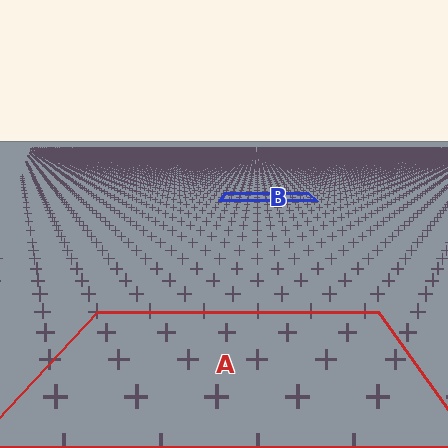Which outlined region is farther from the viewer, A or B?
Region B is farther from the viewer — the texture elements inside it appear smaller and more densely packed.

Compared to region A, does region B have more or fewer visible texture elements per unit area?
Region B has more texture elements per unit area — they are packed more densely because it is farther away.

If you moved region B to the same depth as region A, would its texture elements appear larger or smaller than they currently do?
They would appear larger. At a closer depth, the same texture elements are projected at a bigger on-screen size.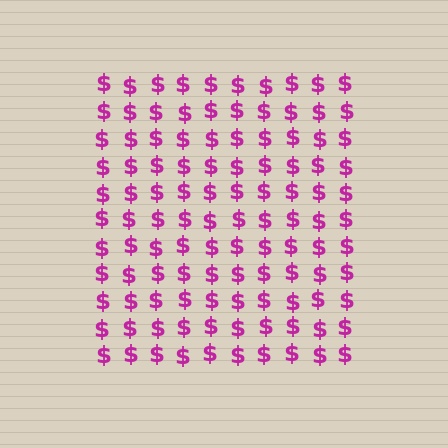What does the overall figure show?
The overall figure shows a square.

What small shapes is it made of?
It is made of small dollar signs.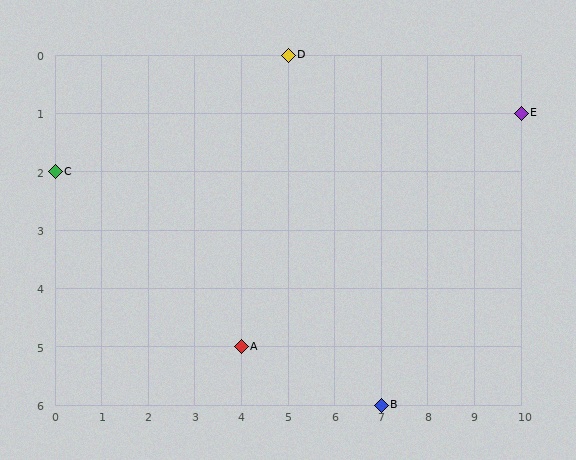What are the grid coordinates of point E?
Point E is at grid coordinates (10, 1).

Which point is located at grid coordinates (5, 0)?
Point D is at (5, 0).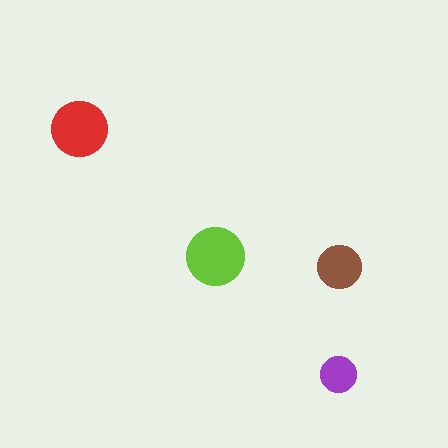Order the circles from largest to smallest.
the lime one, the red one, the brown one, the purple one.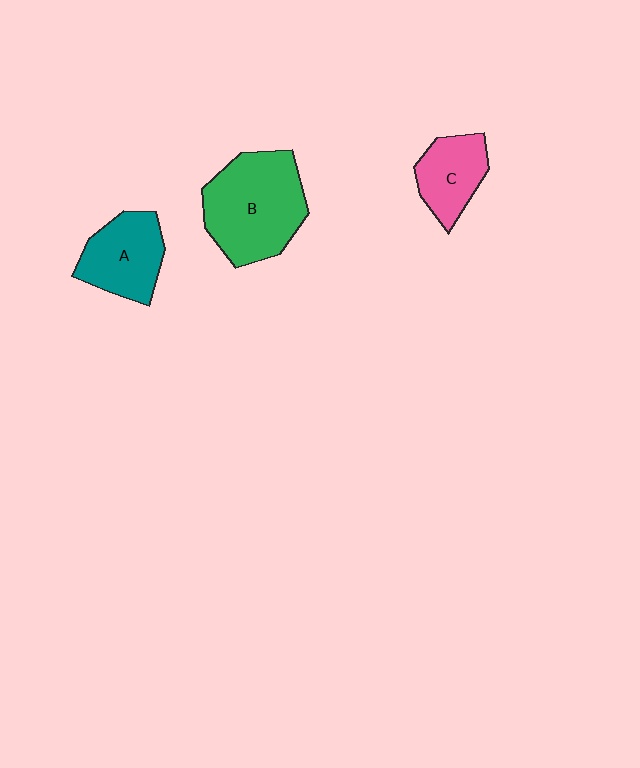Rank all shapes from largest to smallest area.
From largest to smallest: B (green), A (teal), C (pink).